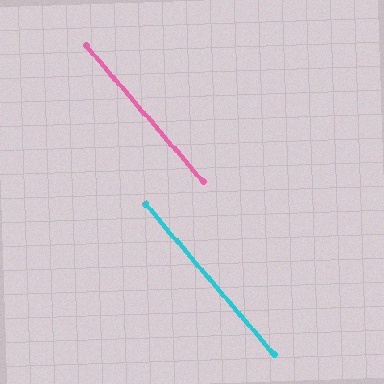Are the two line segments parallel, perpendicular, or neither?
Parallel — their directions differ by only 0.1°.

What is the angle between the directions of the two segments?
Approximately 0 degrees.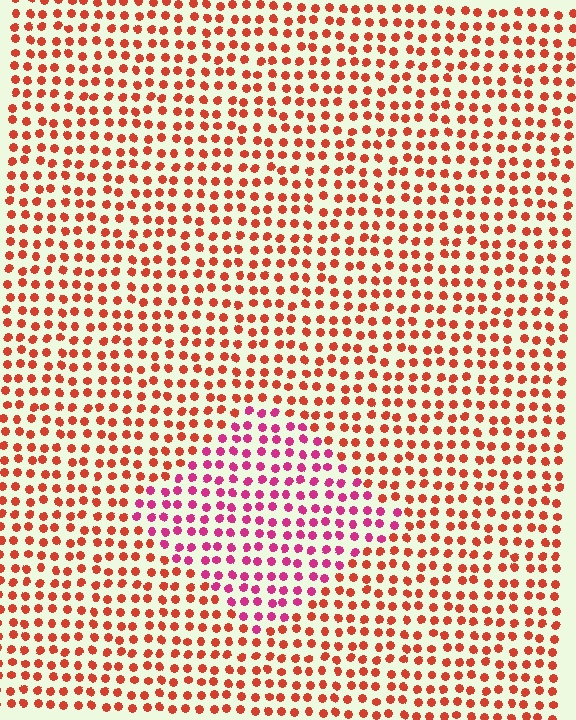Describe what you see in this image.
The image is filled with small red elements in a uniform arrangement. A diamond-shaped region is visible where the elements are tinted to a slightly different hue, forming a subtle color boundary.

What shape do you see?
I see a diamond.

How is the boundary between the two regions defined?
The boundary is defined purely by a slight shift in hue (about 41 degrees). Spacing, size, and orientation are identical on both sides.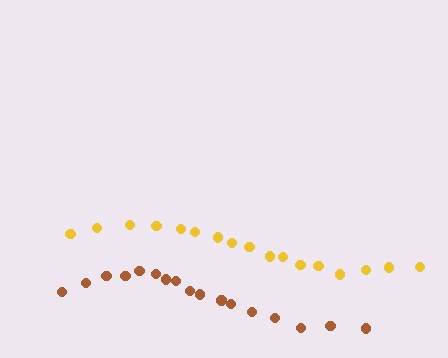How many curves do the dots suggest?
There are 2 distinct paths.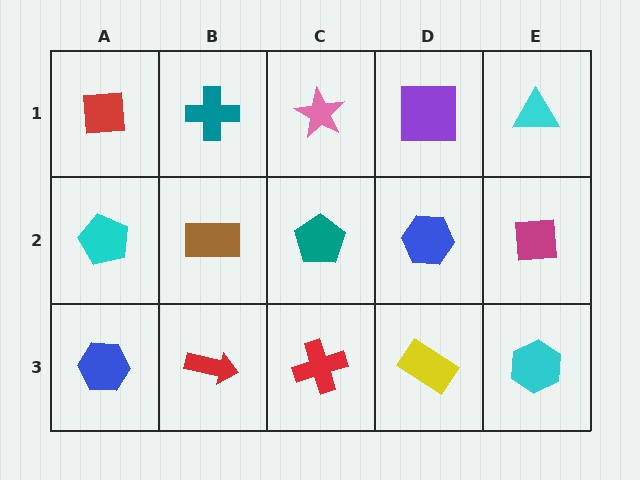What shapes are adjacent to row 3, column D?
A blue hexagon (row 2, column D), a red cross (row 3, column C), a cyan hexagon (row 3, column E).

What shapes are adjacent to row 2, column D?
A purple square (row 1, column D), a yellow rectangle (row 3, column D), a teal pentagon (row 2, column C), a magenta square (row 2, column E).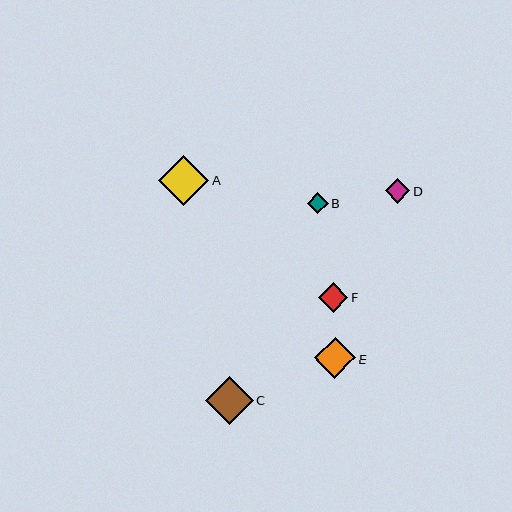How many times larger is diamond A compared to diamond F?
Diamond A is approximately 1.7 times the size of diamond F.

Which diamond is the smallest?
Diamond B is the smallest with a size of approximately 20 pixels.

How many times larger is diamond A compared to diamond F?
Diamond A is approximately 1.7 times the size of diamond F.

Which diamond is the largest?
Diamond A is the largest with a size of approximately 50 pixels.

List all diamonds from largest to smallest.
From largest to smallest: A, C, E, F, D, B.